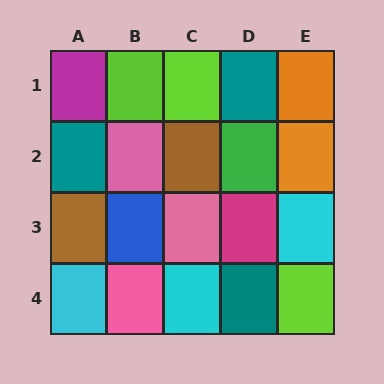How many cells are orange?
2 cells are orange.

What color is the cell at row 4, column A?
Cyan.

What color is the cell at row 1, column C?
Lime.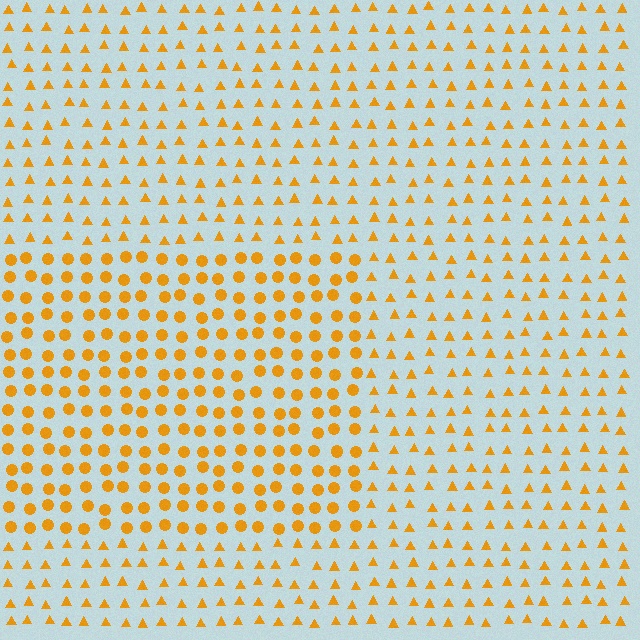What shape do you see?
I see a rectangle.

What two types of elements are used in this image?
The image uses circles inside the rectangle region and triangles outside it.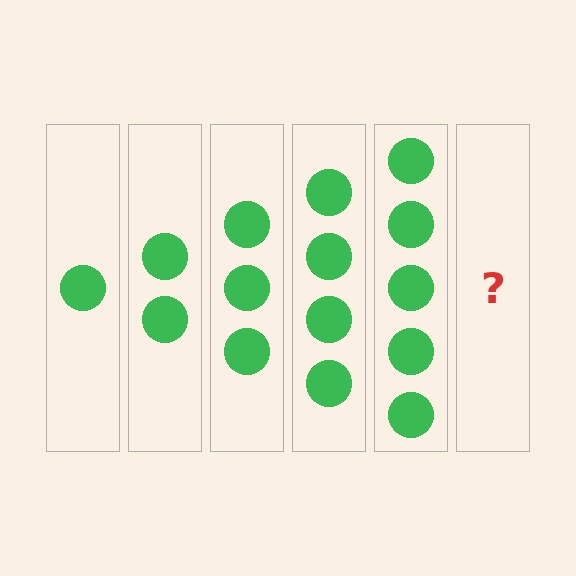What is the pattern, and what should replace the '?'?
The pattern is that each step adds one more circle. The '?' should be 6 circles.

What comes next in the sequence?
The next element should be 6 circles.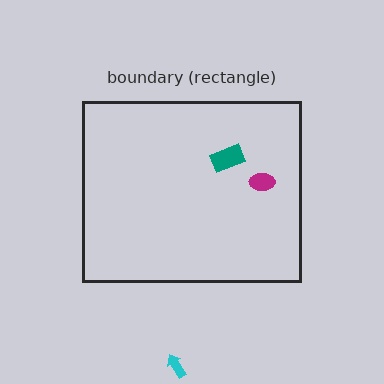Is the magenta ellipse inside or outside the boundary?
Inside.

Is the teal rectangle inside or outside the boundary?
Inside.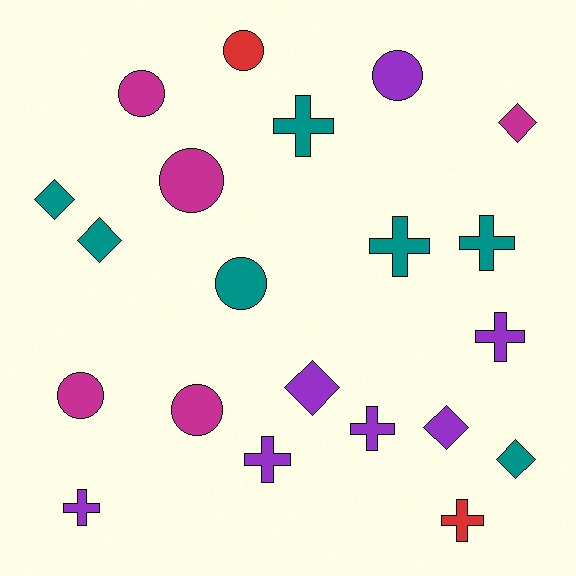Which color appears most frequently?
Teal, with 7 objects.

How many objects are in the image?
There are 21 objects.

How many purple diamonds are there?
There are 2 purple diamonds.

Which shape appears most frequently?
Cross, with 8 objects.